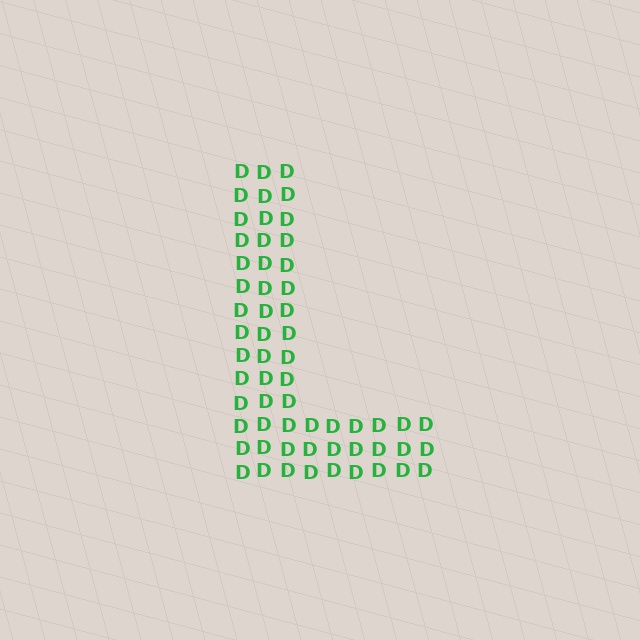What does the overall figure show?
The overall figure shows the letter L.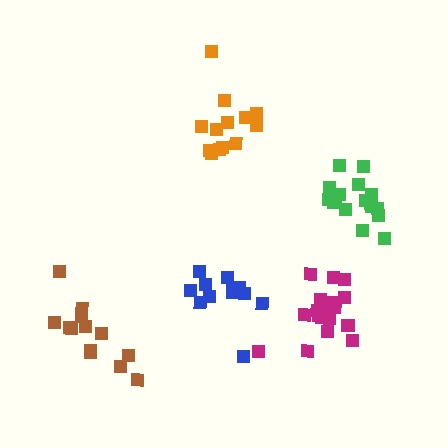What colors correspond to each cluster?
The clusters are colored: orange, blue, brown, green, magenta.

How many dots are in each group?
Group 1: 13 dots, Group 2: 13 dots, Group 3: 14 dots, Group 4: 17 dots, Group 5: 18 dots (75 total).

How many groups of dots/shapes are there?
There are 5 groups.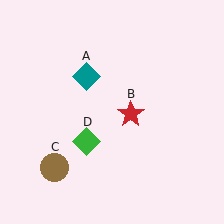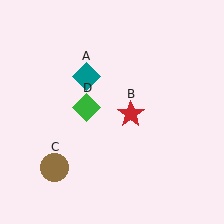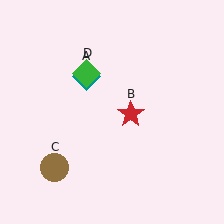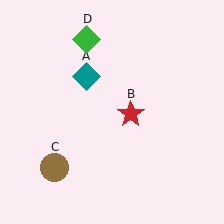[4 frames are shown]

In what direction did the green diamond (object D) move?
The green diamond (object D) moved up.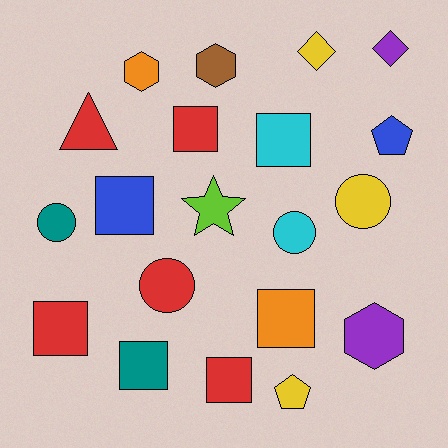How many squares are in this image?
There are 7 squares.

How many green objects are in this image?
There are no green objects.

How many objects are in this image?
There are 20 objects.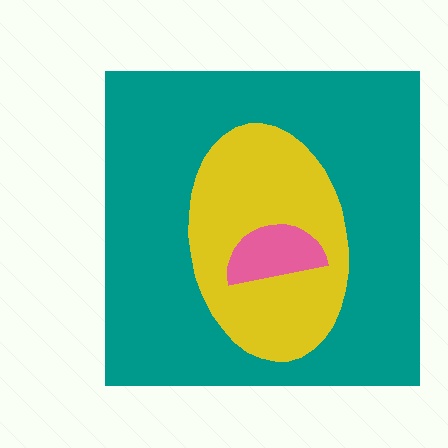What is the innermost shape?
The pink semicircle.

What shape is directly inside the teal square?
The yellow ellipse.